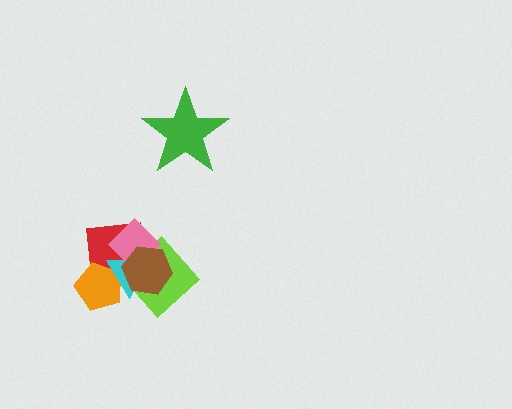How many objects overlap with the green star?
0 objects overlap with the green star.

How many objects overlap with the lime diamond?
4 objects overlap with the lime diamond.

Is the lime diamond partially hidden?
Yes, it is partially covered by another shape.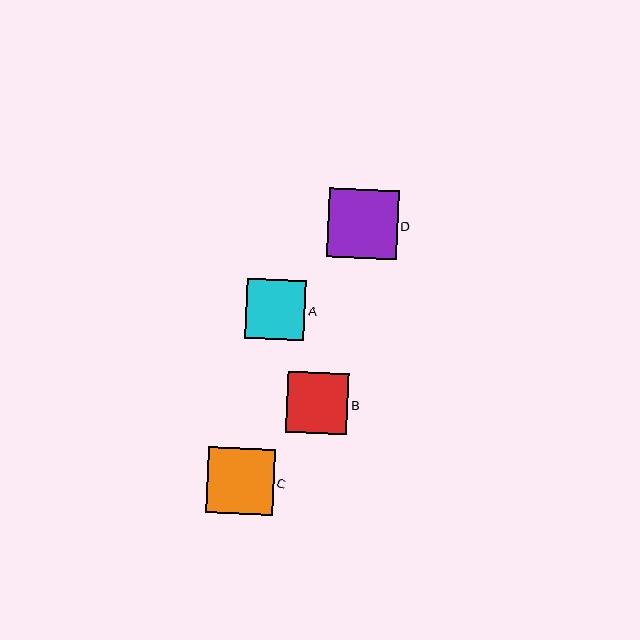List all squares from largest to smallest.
From largest to smallest: D, C, B, A.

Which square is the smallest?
Square A is the smallest with a size of approximately 60 pixels.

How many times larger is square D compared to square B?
Square D is approximately 1.1 times the size of square B.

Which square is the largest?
Square D is the largest with a size of approximately 69 pixels.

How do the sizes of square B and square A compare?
Square B and square A are approximately the same size.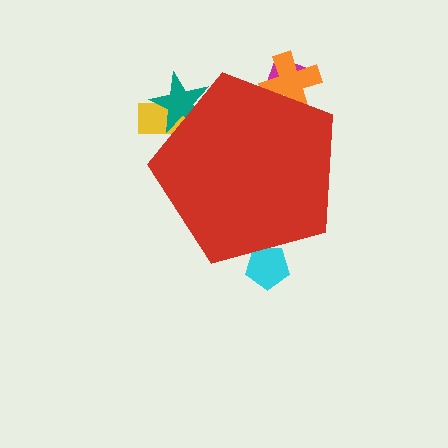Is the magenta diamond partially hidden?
Yes, the magenta diamond is partially hidden behind the red pentagon.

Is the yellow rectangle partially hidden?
Yes, the yellow rectangle is partially hidden behind the red pentagon.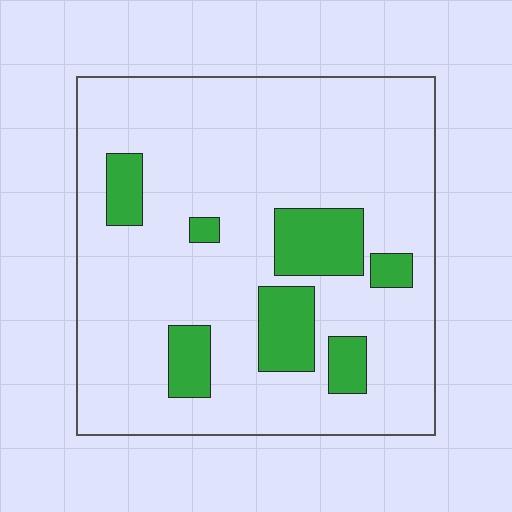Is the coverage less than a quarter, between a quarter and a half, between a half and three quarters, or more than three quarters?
Less than a quarter.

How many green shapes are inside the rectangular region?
7.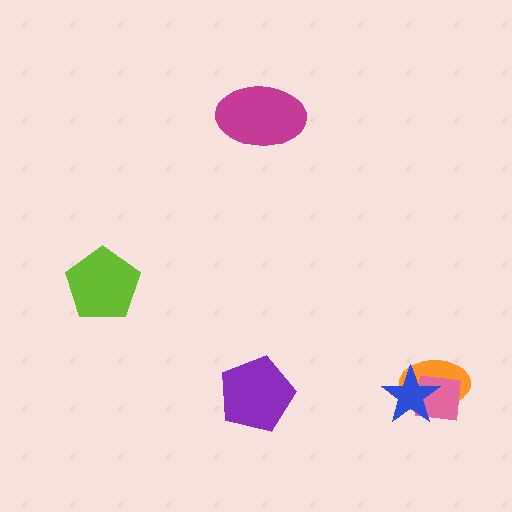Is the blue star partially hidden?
No, no other shape covers it.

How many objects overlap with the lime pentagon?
0 objects overlap with the lime pentagon.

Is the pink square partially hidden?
Yes, it is partially covered by another shape.